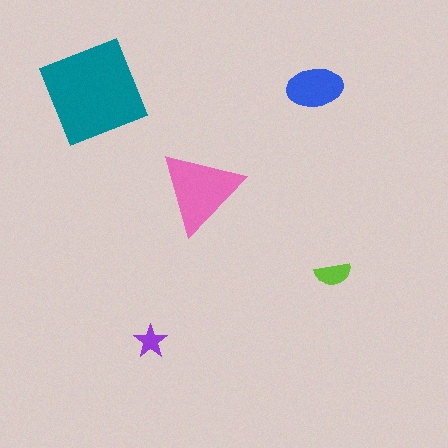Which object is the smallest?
The purple star.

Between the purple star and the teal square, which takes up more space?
The teal square.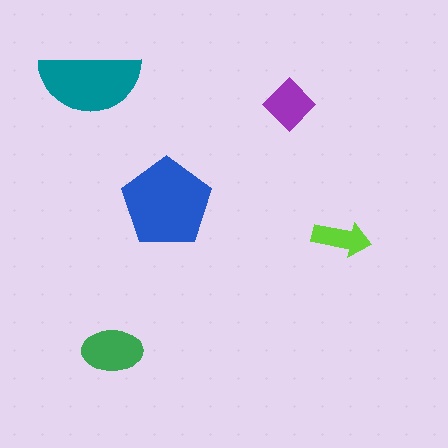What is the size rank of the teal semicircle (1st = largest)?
2nd.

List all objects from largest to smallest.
The blue pentagon, the teal semicircle, the green ellipse, the purple diamond, the lime arrow.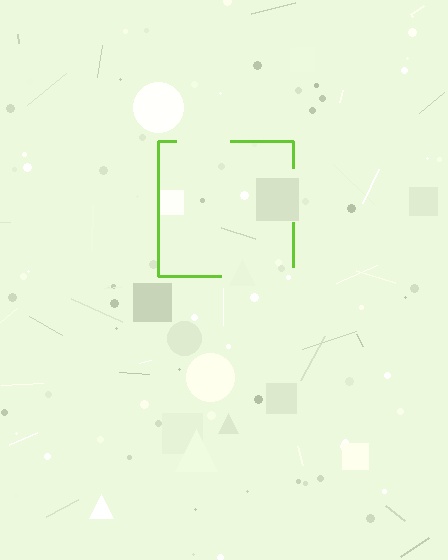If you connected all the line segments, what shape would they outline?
They would outline a square.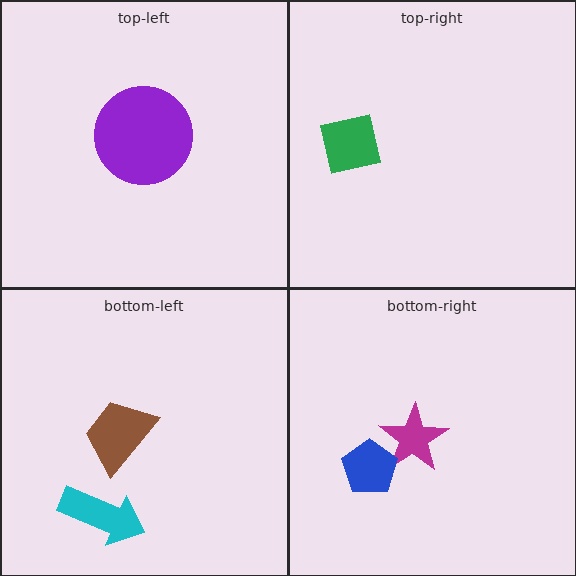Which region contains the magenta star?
The bottom-right region.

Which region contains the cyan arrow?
The bottom-left region.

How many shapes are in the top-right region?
1.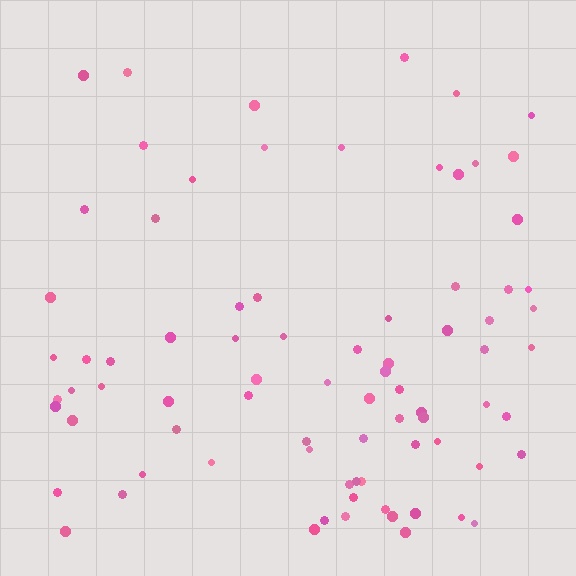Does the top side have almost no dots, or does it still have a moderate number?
Still a moderate number, just noticeably fewer than the bottom.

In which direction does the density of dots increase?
From top to bottom, with the bottom side densest.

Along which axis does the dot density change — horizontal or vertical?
Vertical.